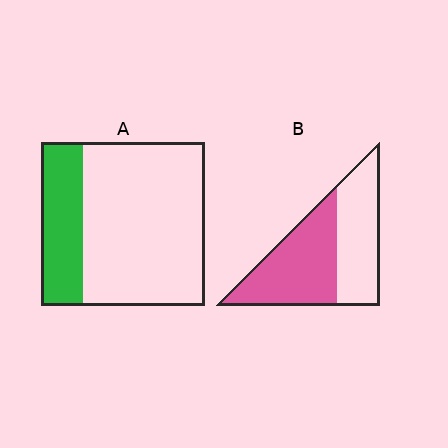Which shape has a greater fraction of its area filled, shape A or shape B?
Shape B.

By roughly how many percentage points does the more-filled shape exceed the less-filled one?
By roughly 30 percentage points (B over A).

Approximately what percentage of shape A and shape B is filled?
A is approximately 25% and B is approximately 55%.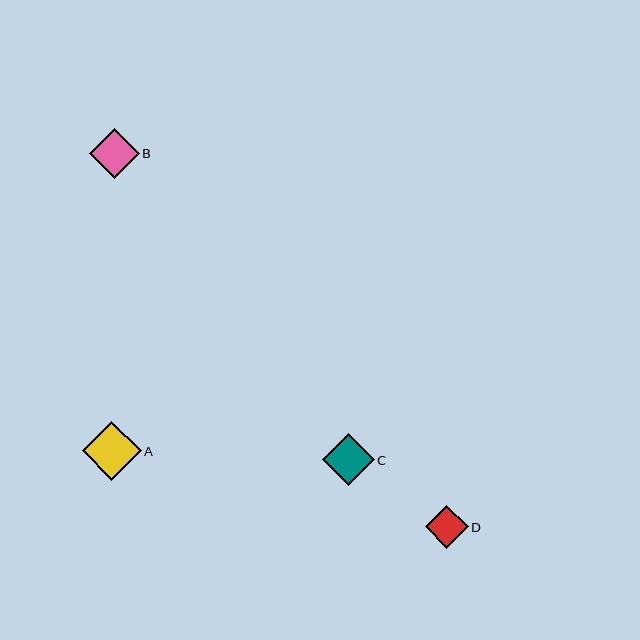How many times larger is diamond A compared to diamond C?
Diamond A is approximately 1.1 times the size of diamond C.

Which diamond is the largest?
Diamond A is the largest with a size of approximately 59 pixels.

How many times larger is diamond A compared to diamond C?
Diamond A is approximately 1.1 times the size of diamond C.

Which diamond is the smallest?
Diamond D is the smallest with a size of approximately 43 pixels.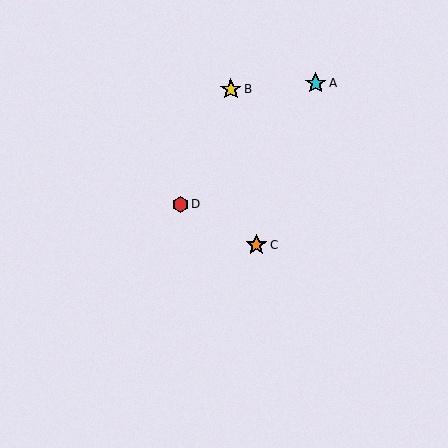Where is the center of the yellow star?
The center of the yellow star is at (231, 89).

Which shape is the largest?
The cyan star (labeled A) is the largest.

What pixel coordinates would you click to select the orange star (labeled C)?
Click at (256, 245) to select the orange star C.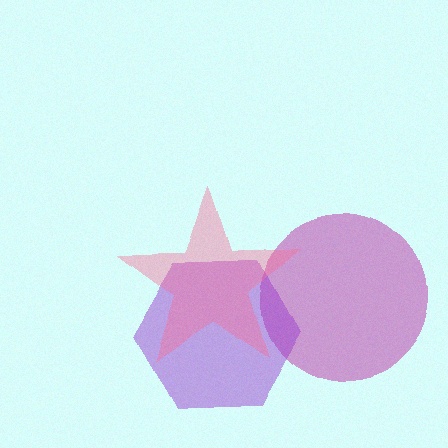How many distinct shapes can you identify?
There are 3 distinct shapes: a magenta circle, a purple hexagon, a pink star.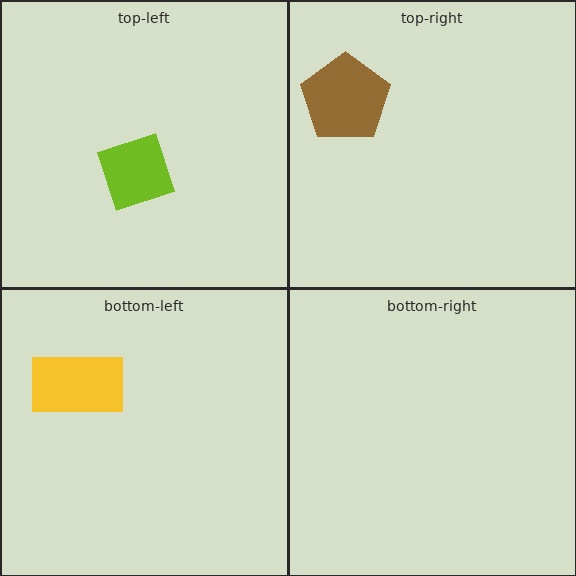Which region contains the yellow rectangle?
The bottom-left region.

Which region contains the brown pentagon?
The top-right region.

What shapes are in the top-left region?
The lime square.